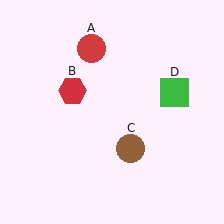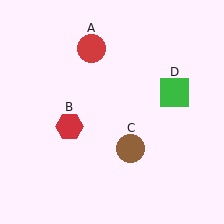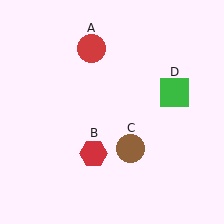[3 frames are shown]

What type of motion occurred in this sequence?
The red hexagon (object B) rotated counterclockwise around the center of the scene.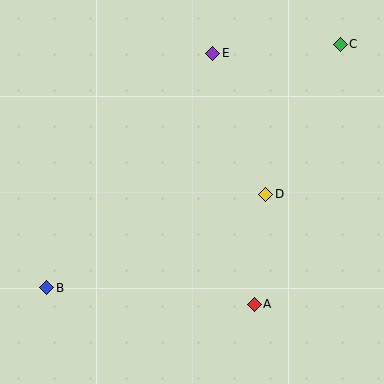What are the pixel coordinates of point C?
Point C is at (340, 44).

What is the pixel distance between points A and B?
The distance between A and B is 208 pixels.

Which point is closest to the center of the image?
Point D at (266, 194) is closest to the center.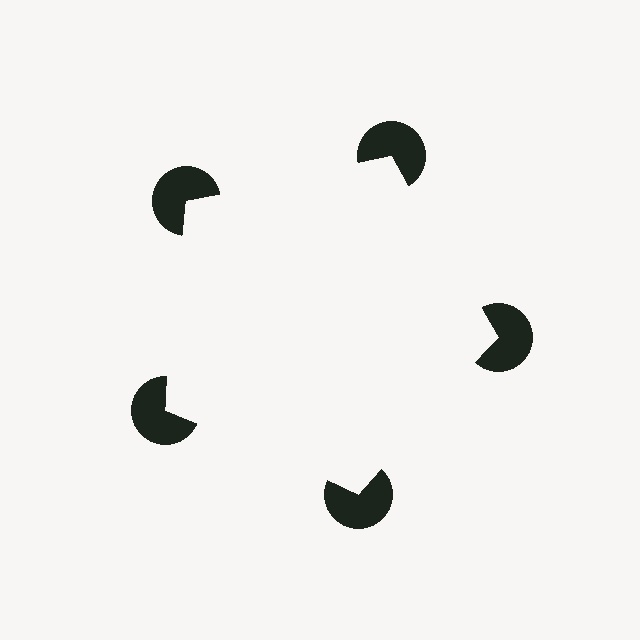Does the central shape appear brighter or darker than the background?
It typically appears slightly brighter than the background, even though no actual brightness change is drawn.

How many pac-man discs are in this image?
There are 5 — one at each vertex of the illusory pentagon.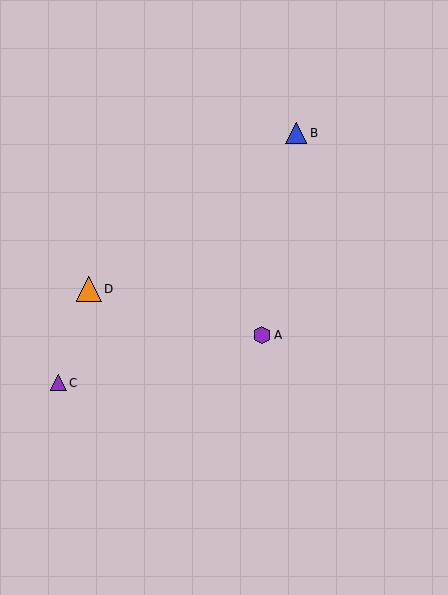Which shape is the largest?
The orange triangle (labeled D) is the largest.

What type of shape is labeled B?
Shape B is a blue triangle.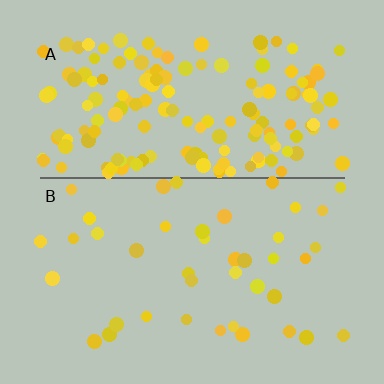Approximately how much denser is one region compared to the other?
Approximately 3.9× — region A over region B.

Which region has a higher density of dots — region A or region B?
A (the top).